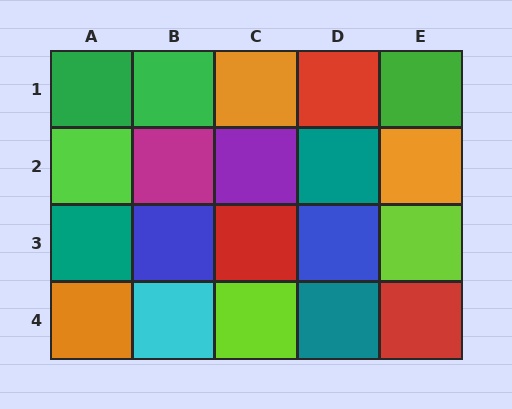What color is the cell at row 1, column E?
Green.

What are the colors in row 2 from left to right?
Lime, magenta, purple, teal, orange.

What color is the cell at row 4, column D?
Teal.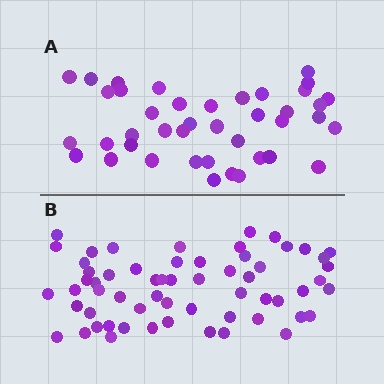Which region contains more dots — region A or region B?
Region B (the bottom region) has more dots.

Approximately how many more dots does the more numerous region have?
Region B has approximately 20 more dots than region A.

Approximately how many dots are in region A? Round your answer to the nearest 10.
About 40 dots. (The exact count is 41, which rounds to 40.)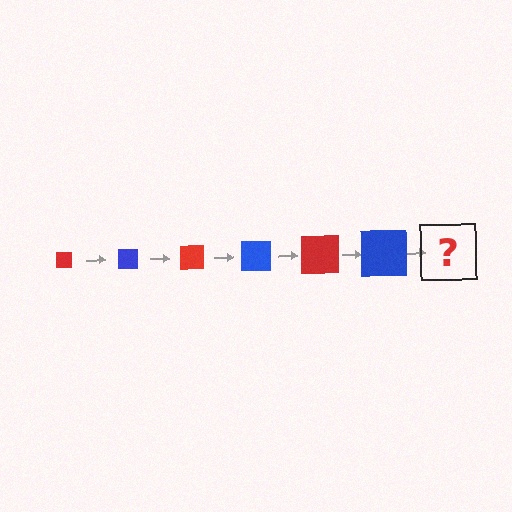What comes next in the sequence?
The next element should be a red square, larger than the previous one.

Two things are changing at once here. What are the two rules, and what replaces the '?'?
The two rules are that the square grows larger each step and the color cycles through red and blue. The '?' should be a red square, larger than the previous one.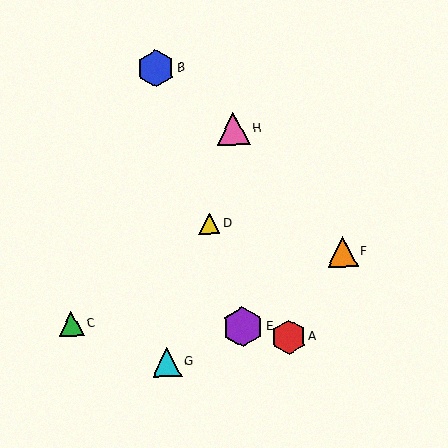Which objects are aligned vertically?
Objects B, G are aligned vertically.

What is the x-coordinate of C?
Object C is at x≈72.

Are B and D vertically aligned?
No, B is at x≈156 and D is at x≈209.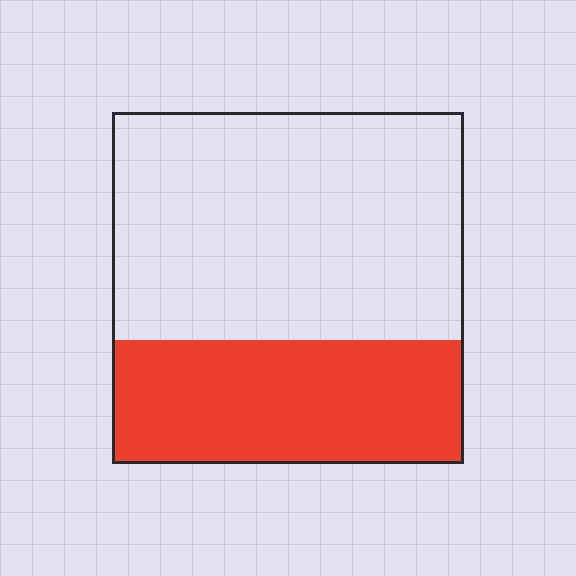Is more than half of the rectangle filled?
No.